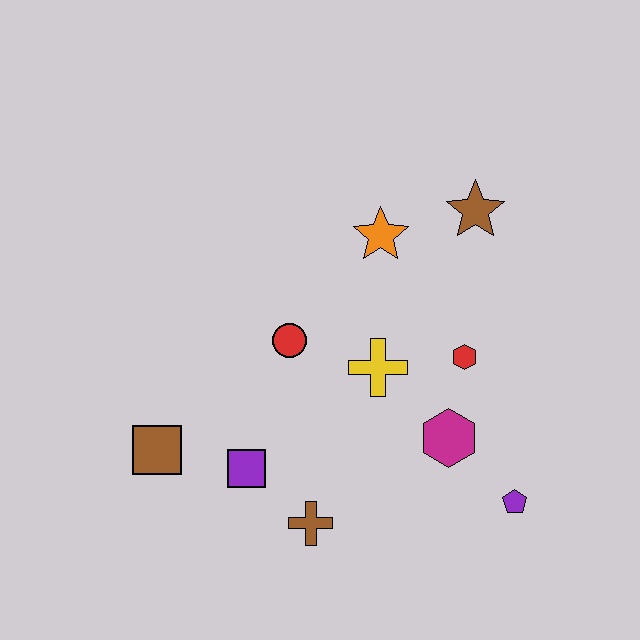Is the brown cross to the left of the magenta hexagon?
Yes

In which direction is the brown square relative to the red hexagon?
The brown square is to the left of the red hexagon.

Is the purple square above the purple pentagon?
Yes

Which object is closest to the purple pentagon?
The magenta hexagon is closest to the purple pentagon.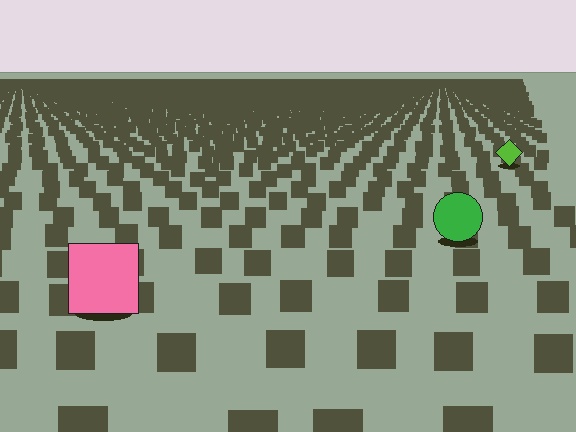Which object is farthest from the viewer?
The lime diamond is farthest from the viewer. It appears smaller and the ground texture around it is denser.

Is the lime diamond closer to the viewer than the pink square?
No. The pink square is closer — you can tell from the texture gradient: the ground texture is coarser near it.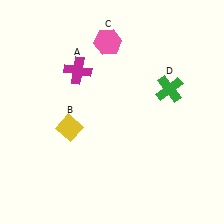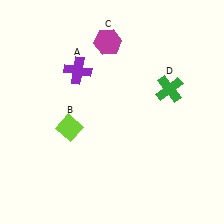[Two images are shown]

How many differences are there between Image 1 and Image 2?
There are 3 differences between the two images.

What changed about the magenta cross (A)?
In Image 1, A is magenta. In Image 2, it changed to purple.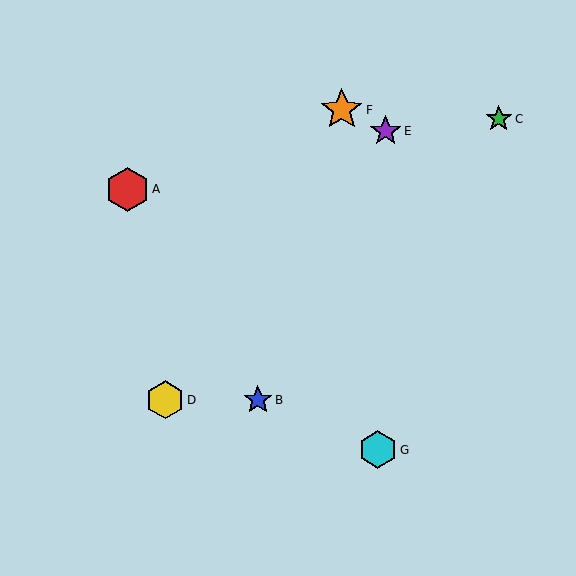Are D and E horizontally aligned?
No, D is at y≈400 and E is at y≈131.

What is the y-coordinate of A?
Object A is at y≈189.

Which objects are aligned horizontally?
Objects B, D are aligned horizontally.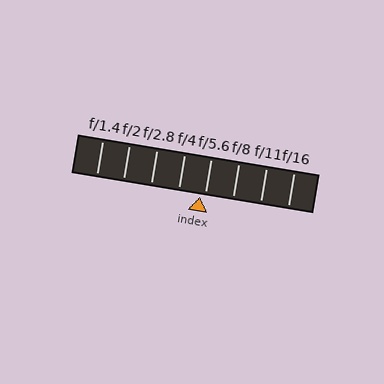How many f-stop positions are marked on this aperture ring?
There are 8 f-stop positions marked.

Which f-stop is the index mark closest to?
The index mark is closest to f/5.6.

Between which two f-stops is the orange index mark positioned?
The index mark is between f/4 and f/5.6.